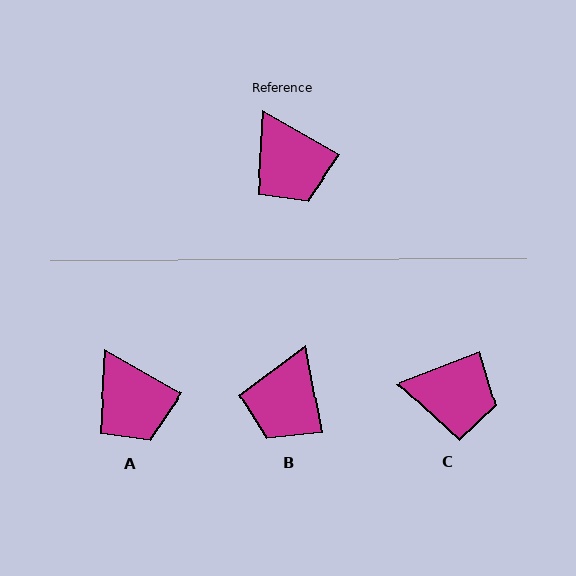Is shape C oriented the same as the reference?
No, it is off by about 51 degrees.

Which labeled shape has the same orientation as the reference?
A.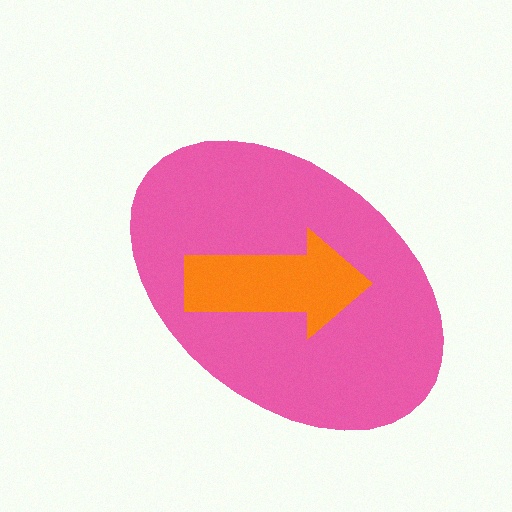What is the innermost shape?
The orange arrow.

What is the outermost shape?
The pink ellipse.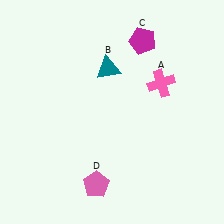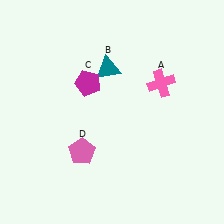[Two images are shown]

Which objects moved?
The objects that moved are: the magenta pentagon (C), the pink pentagon (D).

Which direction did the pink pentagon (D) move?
The pink pentagon (D) moved up.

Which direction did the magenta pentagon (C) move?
The magenta pentagon (C) moved left.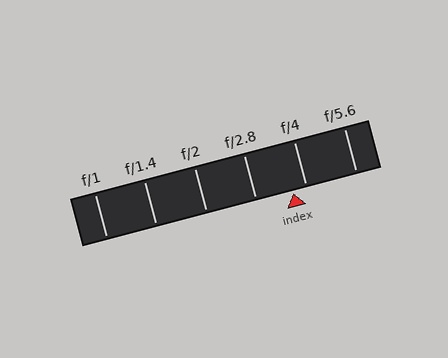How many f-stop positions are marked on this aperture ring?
There are 6 f-stop positions marked.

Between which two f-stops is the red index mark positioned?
The index mark is between f/2.8 and f/4.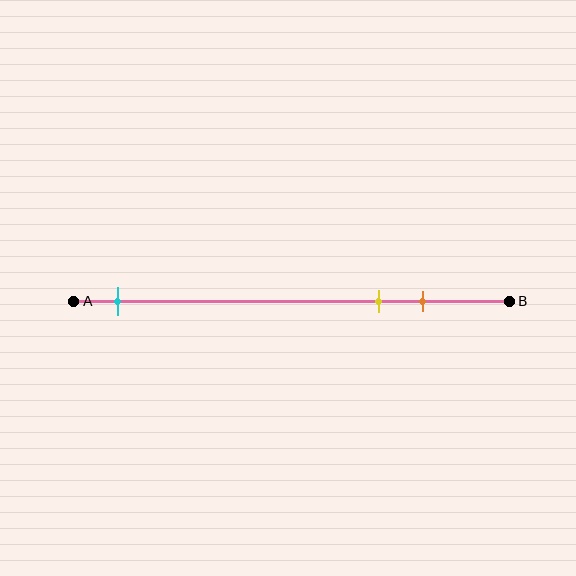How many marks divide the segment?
There are 3 marks dividing the segment.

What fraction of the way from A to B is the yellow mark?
The yellow mark is approximately 70% (0.7) of the way from A to B.